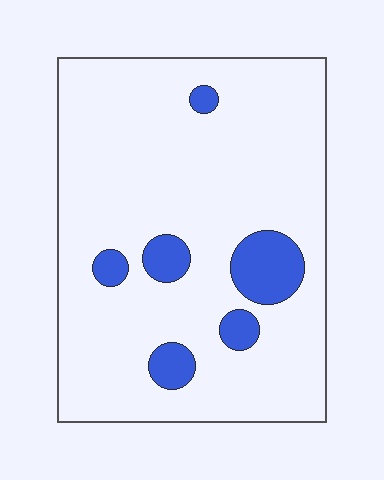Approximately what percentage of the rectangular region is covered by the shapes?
Approximately 10%.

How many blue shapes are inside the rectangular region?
6.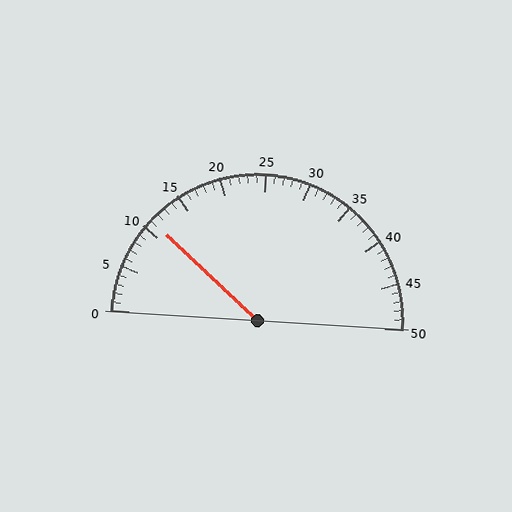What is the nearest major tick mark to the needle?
The nearest major tick mark is 10.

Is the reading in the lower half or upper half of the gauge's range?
The reading is in the lower half of the range (0 to 50).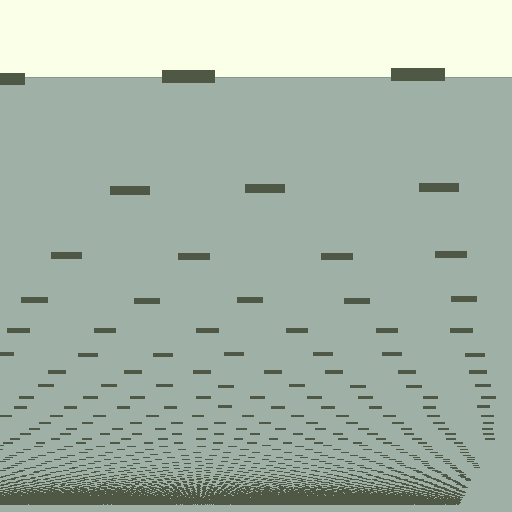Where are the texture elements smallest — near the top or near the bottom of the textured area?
Near the bottom.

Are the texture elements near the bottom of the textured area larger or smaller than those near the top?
Smaller. The gradient is inverted — elements near the bottom are smaller and denser.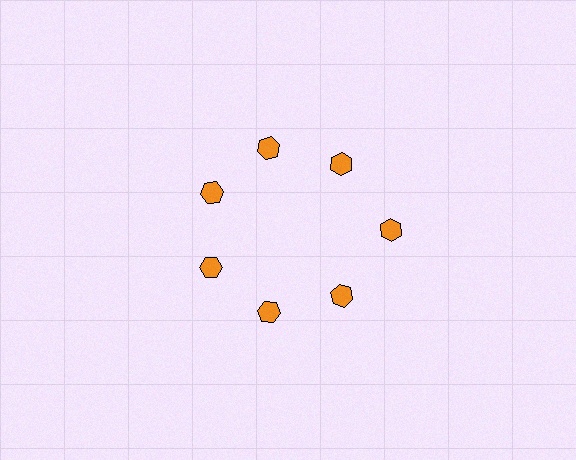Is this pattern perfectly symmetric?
No. The 7 orange hexagons are arranged in a ring, but one element near the 3 o'clock position is pushed outward from the center, breaking the 7-fold rotational symmetry.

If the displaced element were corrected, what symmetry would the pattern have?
It would have 7-fold rotational symmetry — the pattern would map onto itself every 51 degrees.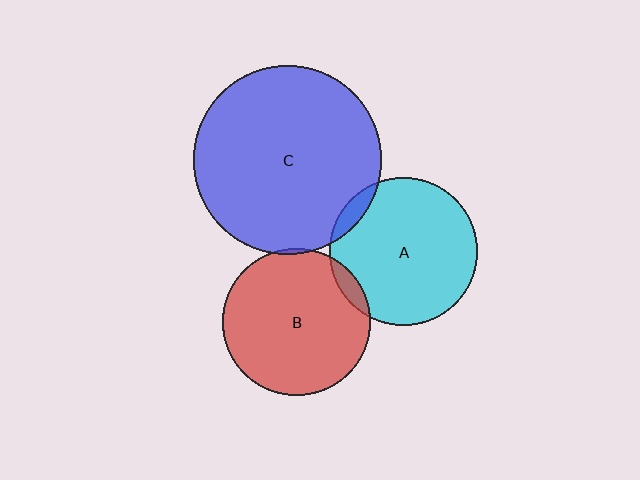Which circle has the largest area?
Circle C (blue).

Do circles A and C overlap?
Yes.